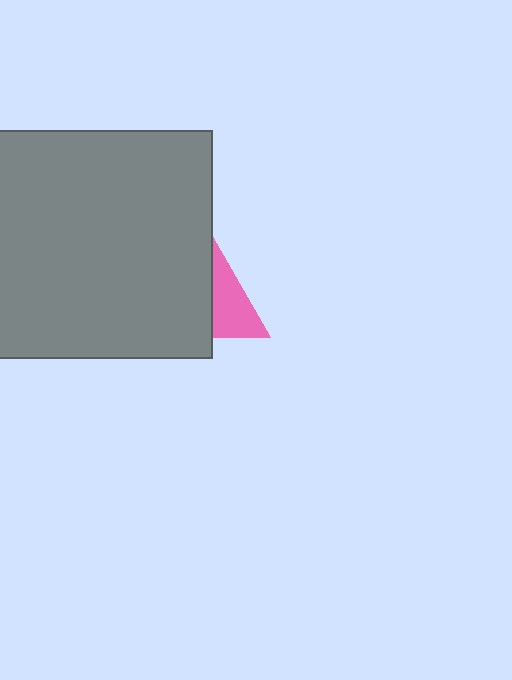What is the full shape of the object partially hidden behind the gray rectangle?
The partially hidden object is a pink triangle.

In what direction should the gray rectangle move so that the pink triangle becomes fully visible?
The gray rectangle should move left. That is the shortest direction to clear the overlap and leave the pink triangle fully visible.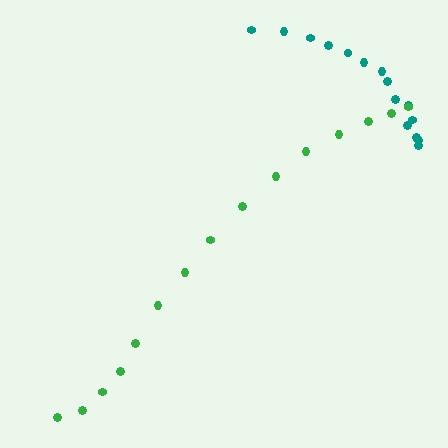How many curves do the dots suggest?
There are 2 distinct paths.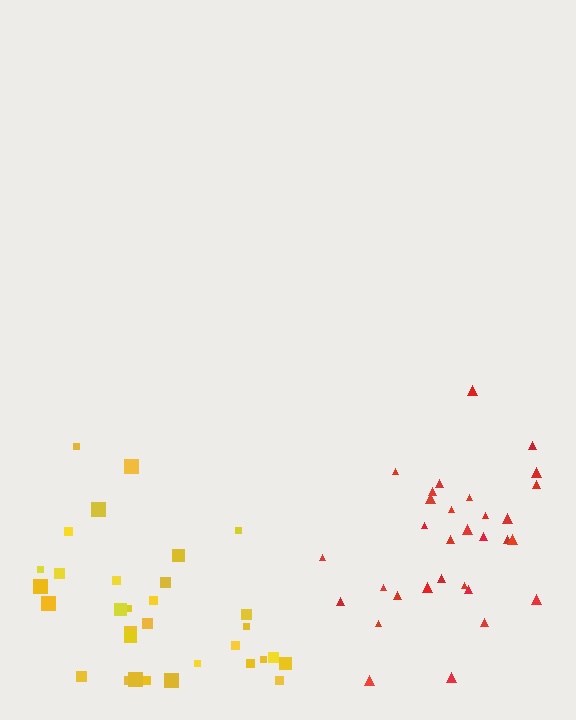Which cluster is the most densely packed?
Yellow.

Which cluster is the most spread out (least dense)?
Red.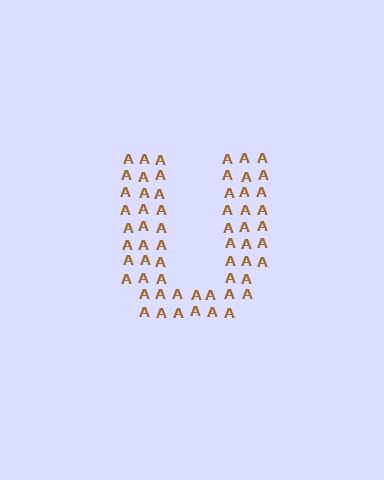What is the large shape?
The large shape is the letter U.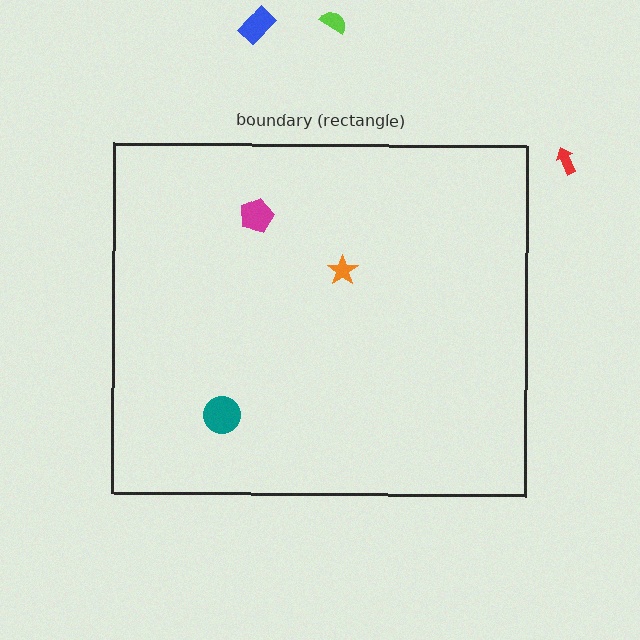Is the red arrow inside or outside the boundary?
Outside.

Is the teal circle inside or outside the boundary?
Inside.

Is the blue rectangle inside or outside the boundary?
Outside.